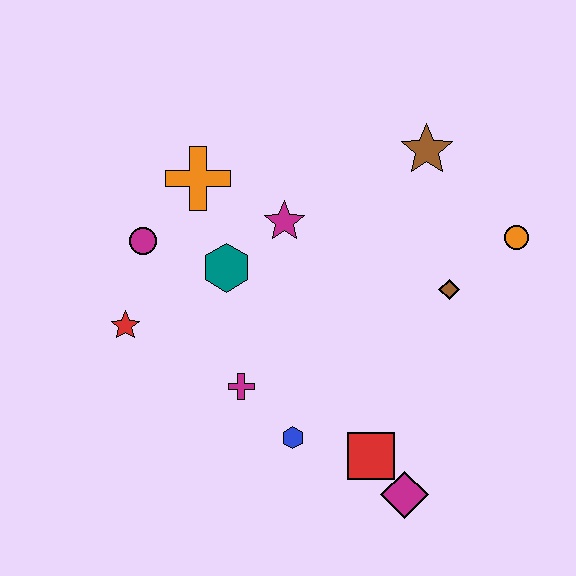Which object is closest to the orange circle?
The brown diamond is closest to the orange circle.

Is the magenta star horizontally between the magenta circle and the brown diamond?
Yes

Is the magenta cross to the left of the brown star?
Yes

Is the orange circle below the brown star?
Yes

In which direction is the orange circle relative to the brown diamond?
The orange circle is to the right of the brown diamond.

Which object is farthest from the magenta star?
The magenta diamond is farthest from the magenta star.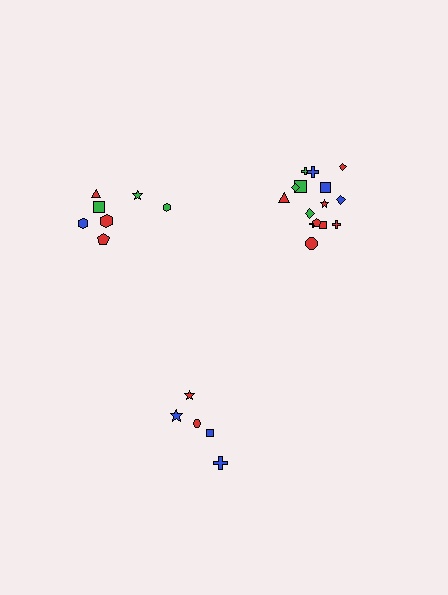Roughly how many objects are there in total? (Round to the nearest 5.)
Roughly 25 objects in total.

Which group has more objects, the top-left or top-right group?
The top-right group.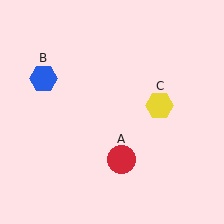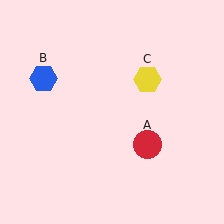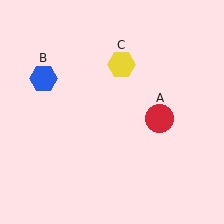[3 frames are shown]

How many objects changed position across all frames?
2 objects changed position: red circle (object A), yellow hexagon (object C).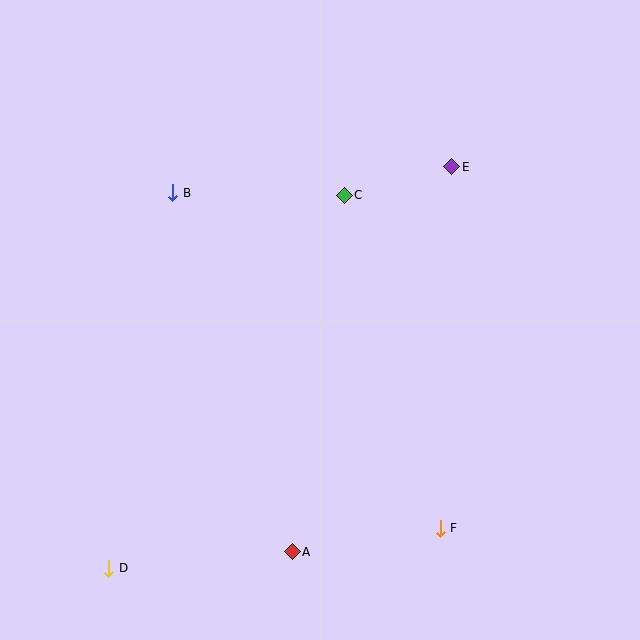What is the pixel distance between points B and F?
The distance between B and F is 430 pixels.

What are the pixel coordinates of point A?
Point A is at (292, 552).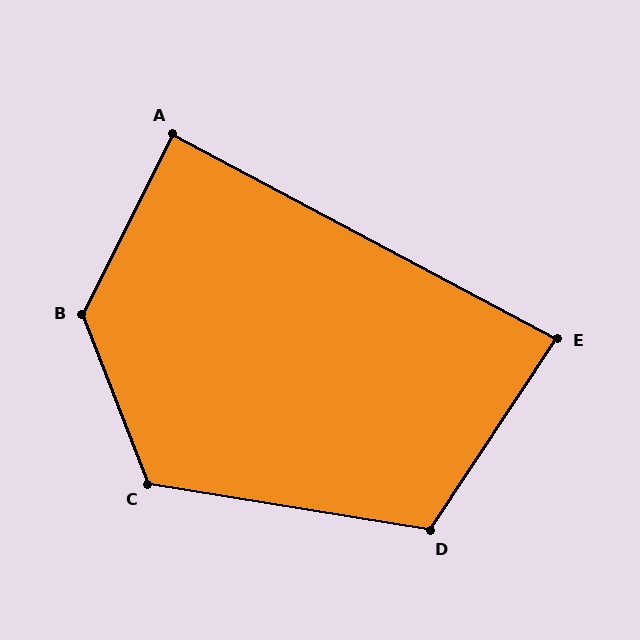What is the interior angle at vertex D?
Approximately 114 degrees (obtuse).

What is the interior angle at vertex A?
Approximately 88 degrees (approximately right).